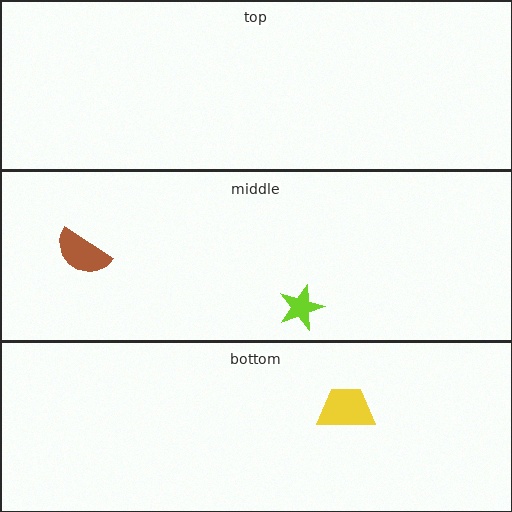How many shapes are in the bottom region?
1.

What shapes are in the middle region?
The lime star, the brown semicircle.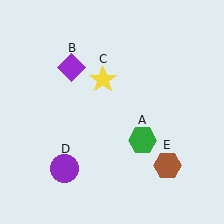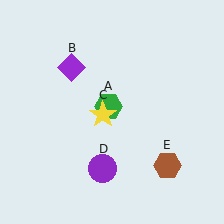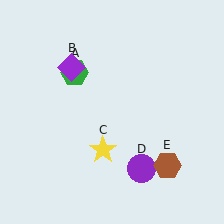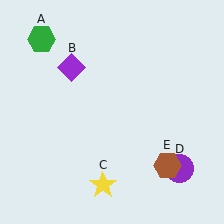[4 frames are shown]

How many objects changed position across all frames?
3 objects changed position: green hexagon (object A), yellow star (object C), purple circle (object D).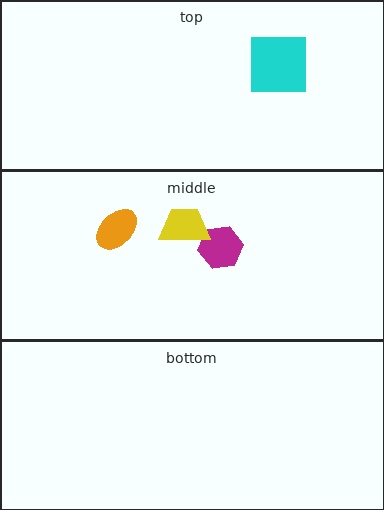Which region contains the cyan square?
The top region.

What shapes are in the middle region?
The orange ellipse, the magenta hexagon, the yellow trapezoid.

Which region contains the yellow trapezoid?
The middle region.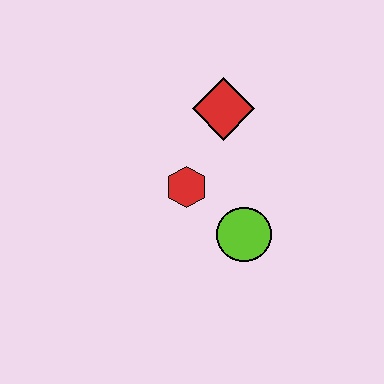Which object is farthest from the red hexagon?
The red diamond is farthest from the red hexagon.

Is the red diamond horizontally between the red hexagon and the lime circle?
Yes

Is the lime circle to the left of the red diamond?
No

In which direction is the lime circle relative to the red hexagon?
The lime circle is to the right of the red hexagon.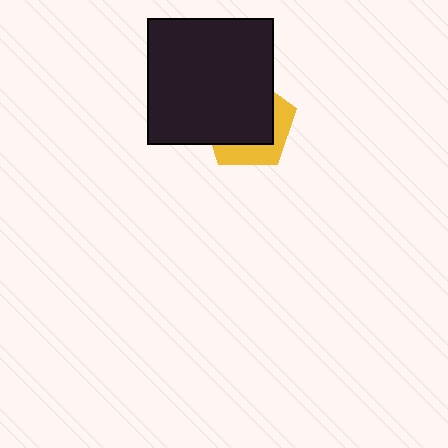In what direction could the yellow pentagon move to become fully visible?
The yellow pentagon could move toward the lower-right. That would shift it out from behind the black square entirely.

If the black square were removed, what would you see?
You would see the complete yellow pentagon.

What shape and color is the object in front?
The object in front is a black square.